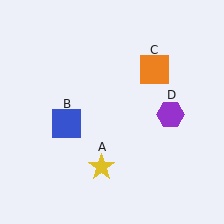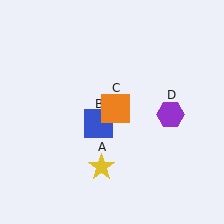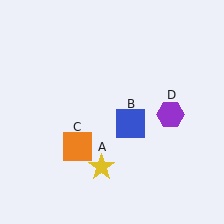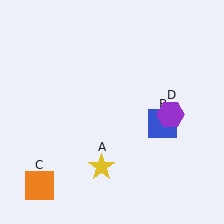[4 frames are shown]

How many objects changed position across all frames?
2 objects changed position: blue square (object B), orange square (object C).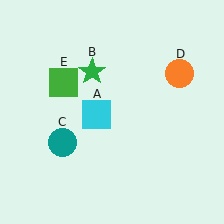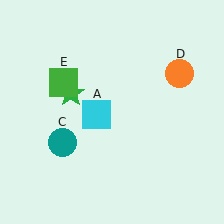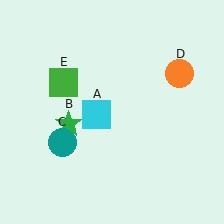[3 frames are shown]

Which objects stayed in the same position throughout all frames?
Cyan square (object A) and teal circle (object C) and orange circle (object D) and green square (object E) remained stationary.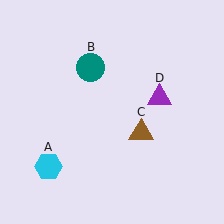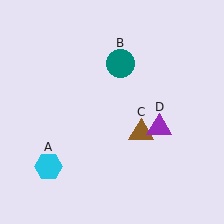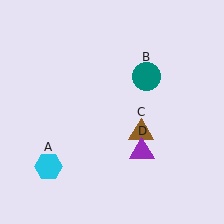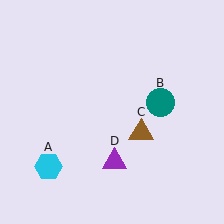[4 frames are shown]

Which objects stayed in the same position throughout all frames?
Cyan hexagon (object A) and brown triangle (object C) remained stationary.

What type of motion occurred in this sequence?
The teal circle (object B), purple triangle (object D) rotated clockwise around the center of the scene.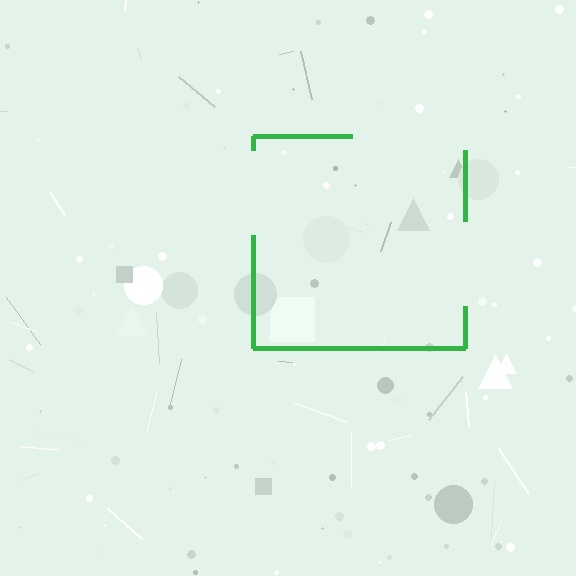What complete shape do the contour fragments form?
The contour fragments form a square.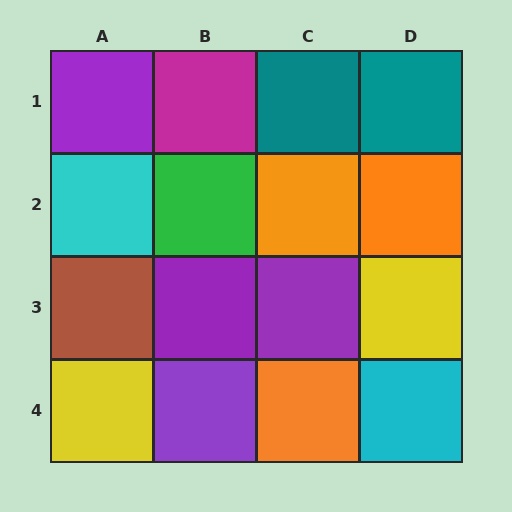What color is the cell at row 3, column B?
Purple.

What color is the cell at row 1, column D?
Teal.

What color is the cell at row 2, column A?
Cyan.